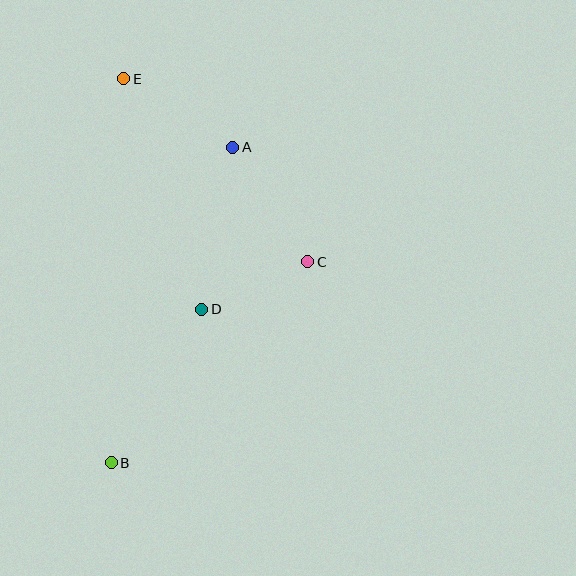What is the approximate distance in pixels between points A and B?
The distance between A and B is approximately 338 pixels.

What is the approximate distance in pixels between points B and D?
The distance between B and D is approximately 178 pixels.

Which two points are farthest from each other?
Points B and E are farthest from each other.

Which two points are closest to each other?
Points C and D are closest to each other.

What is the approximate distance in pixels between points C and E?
The distance between C and E is approximately 260 pixels.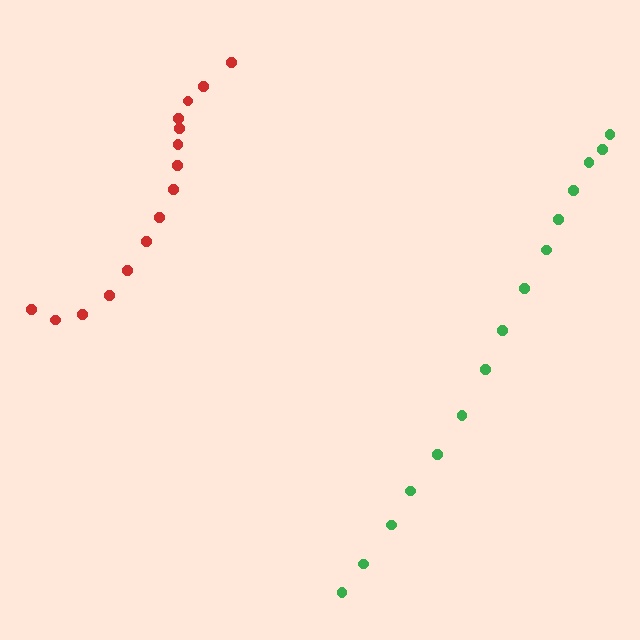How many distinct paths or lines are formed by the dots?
There are 2 distinct paths.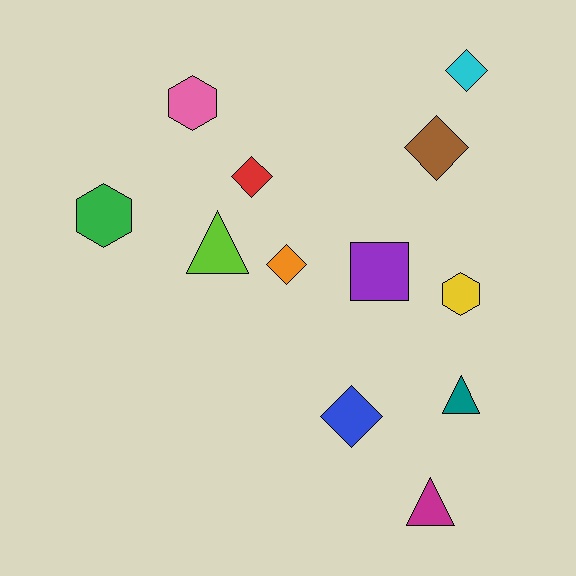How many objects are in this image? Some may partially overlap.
There are 12 objects.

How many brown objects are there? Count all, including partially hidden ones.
There is 1 brown object.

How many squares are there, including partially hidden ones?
There is 1 square.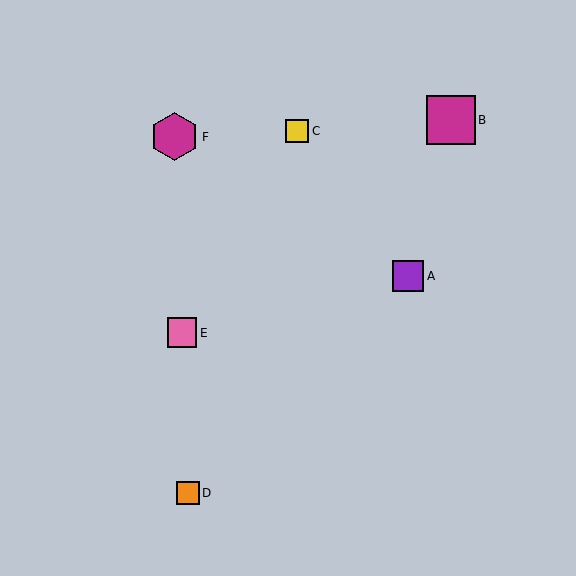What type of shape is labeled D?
Shape D is an orange square.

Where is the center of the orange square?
The center of the orange square is at (188, 493).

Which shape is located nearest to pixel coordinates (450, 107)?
The magenta square (labeled B) at (451, 120) is nearest to that location.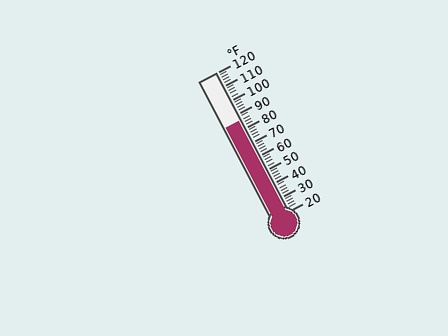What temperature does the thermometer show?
The thermometer shows approximately 86°F.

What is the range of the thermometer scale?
The thermometer scale ranges from 20°F to 120°F.